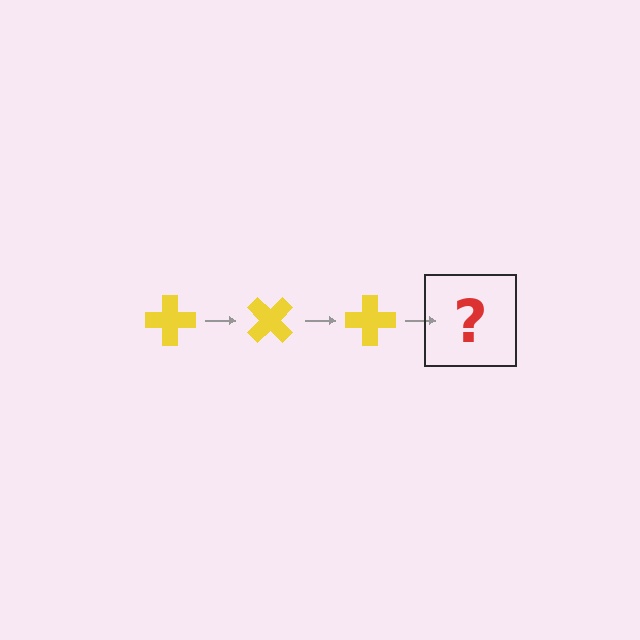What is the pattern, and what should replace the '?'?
The pattern is that the cross rotates 45 degrees each step. The '?' should be a yellow cross rotated 135 degrees.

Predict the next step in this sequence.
The next step is a yellow cross rotated 135 degrees.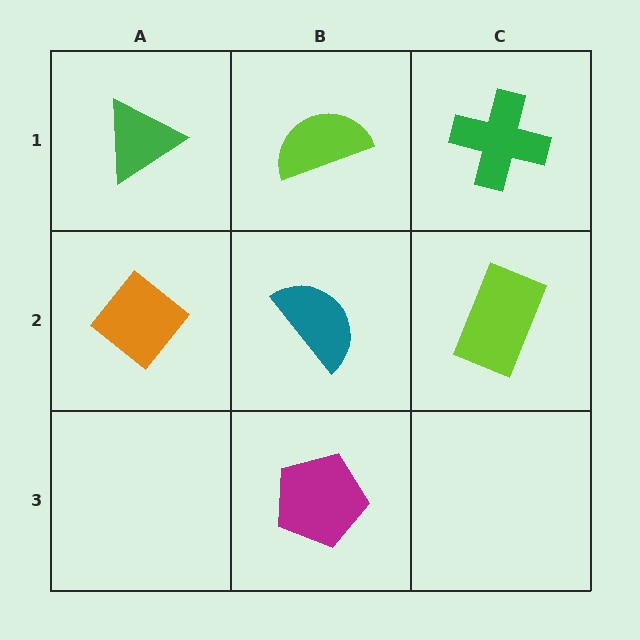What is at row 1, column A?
A green triangle.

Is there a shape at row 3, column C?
No, that cell is empty.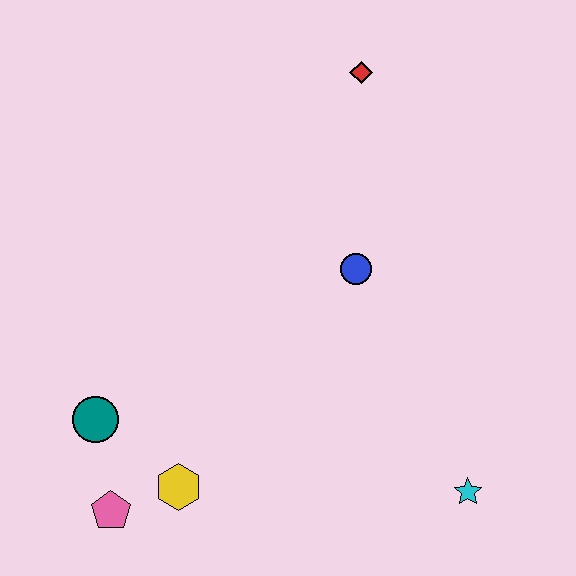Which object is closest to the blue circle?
The red diamond is closest to the blue circle.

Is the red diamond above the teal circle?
Yes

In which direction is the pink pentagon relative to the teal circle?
The pink pentagon is below the teal circle.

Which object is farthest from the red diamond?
The pink pentagon is farthest from the red diamond.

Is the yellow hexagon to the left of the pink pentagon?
No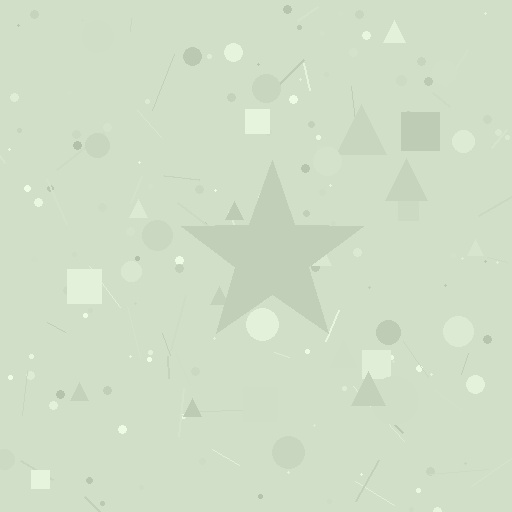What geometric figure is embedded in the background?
A star is embedded in the background.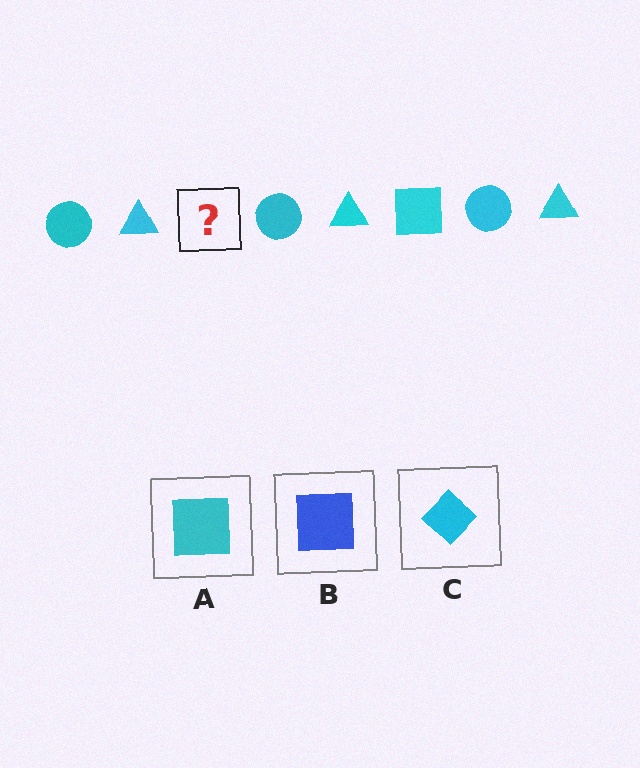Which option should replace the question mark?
Option A.